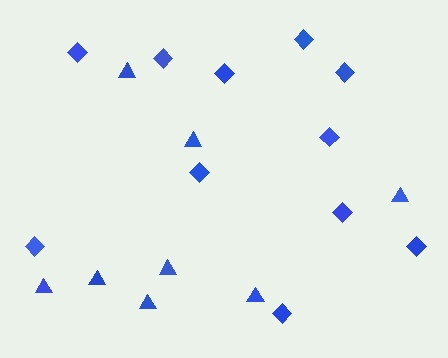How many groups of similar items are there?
There are 2 groups: one group of triangles (8) and one group of diamonds (11).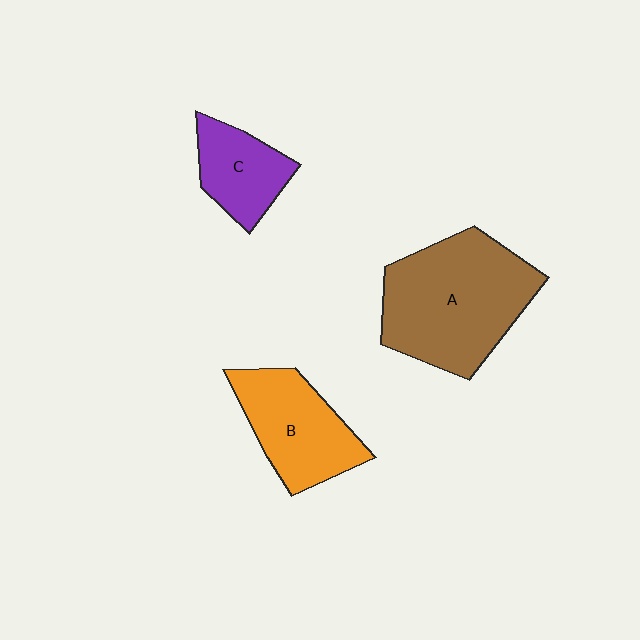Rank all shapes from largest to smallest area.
From largest to smallest: A (brown), B (orange), C (purple).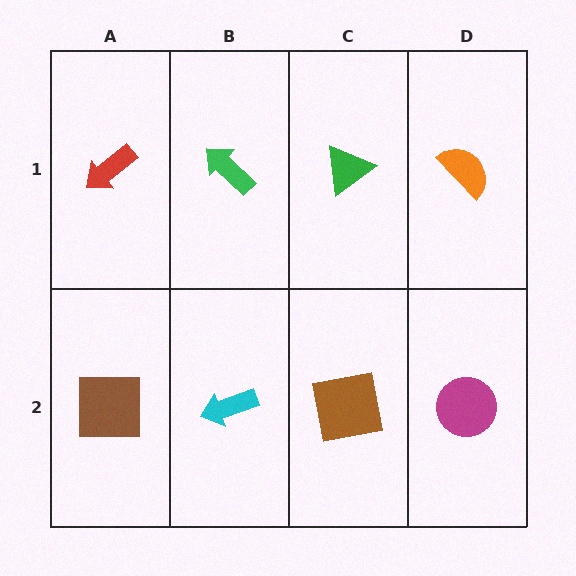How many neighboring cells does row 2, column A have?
2.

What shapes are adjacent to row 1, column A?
A brown square (row 2, column A), a green arrow (row 1, column B).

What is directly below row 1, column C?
A brown square.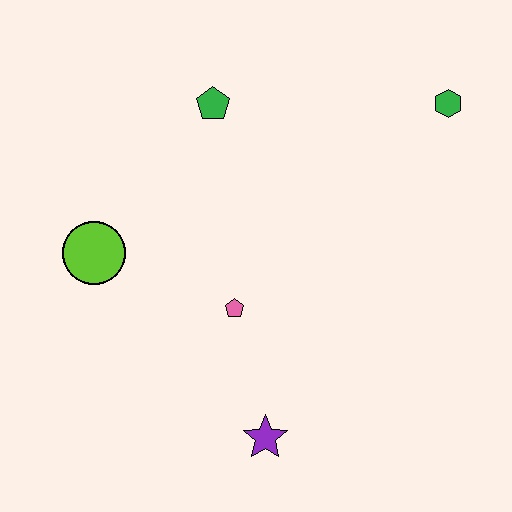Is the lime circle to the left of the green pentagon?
Yes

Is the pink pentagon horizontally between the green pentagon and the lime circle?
No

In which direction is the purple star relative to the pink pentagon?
The purple star is below the pink pentagon.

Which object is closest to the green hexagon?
The green pentagon is closest to the green hexagon.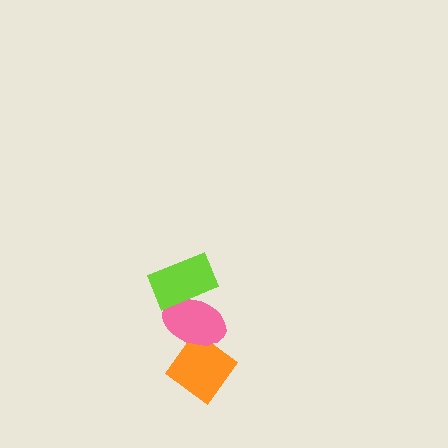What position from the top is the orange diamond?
The orange diamond is 3rd from the top.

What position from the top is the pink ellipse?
The pink ellipse is 2nd from the top.